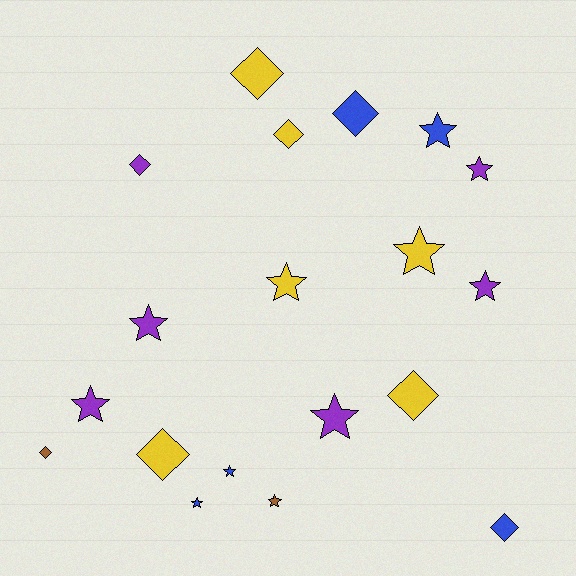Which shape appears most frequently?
Star, with 11 objects.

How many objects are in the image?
There are 19 objects.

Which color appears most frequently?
Yellow, with 6 objects.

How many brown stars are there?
There is 1 brown star.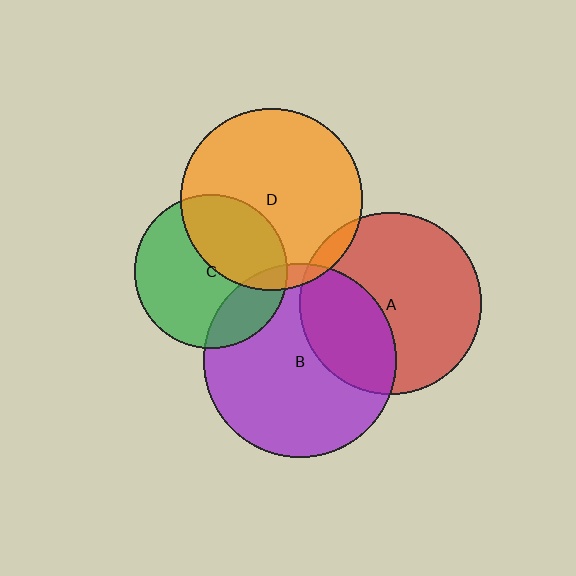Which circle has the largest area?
Circle B (purple).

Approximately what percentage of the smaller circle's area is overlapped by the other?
Approximately 5%.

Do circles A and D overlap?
Yes.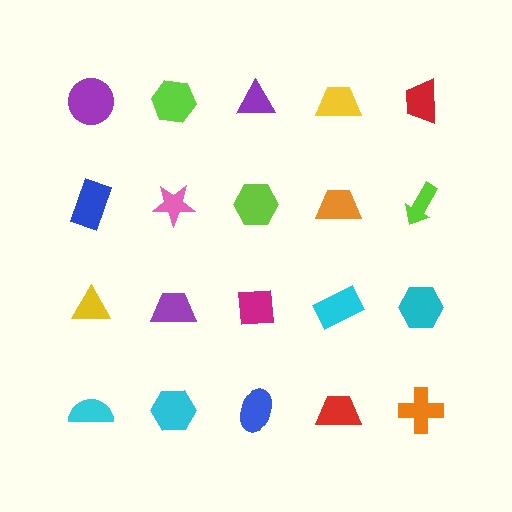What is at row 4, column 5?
An orange cross.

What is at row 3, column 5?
A cyan hexagon.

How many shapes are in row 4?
5 shapes.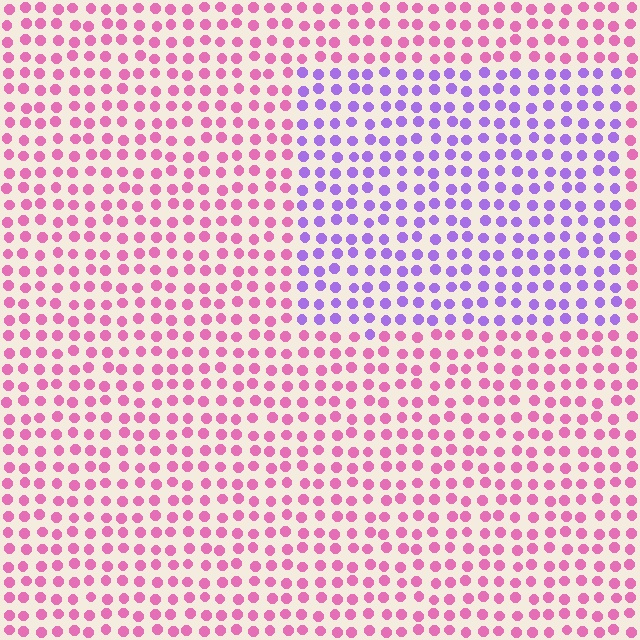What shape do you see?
I see a rectangle.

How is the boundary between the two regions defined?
The boundary is defined purely by a slight shift in hue (about 55 degrees). Spacing, size, and orientation are identical on both sides.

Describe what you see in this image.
The image is filled with small pink elements in a uniform arrangement. A rectangle-shaped region is visible where the elements are tinted to a slightly different hue, forming a subtle color boundary.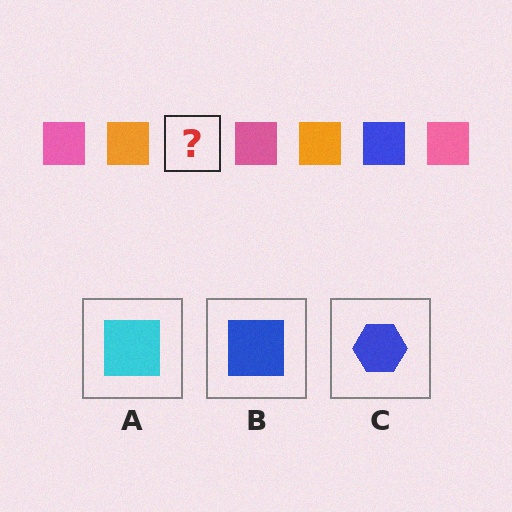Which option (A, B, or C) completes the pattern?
B.